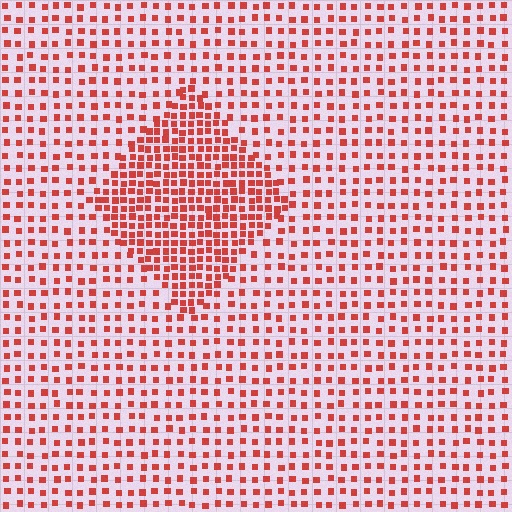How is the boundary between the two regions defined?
The boundary is defined by a change in element density (approximately 2.1x ratio). All elements are the same color, size, and shape.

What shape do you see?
I see a diamond.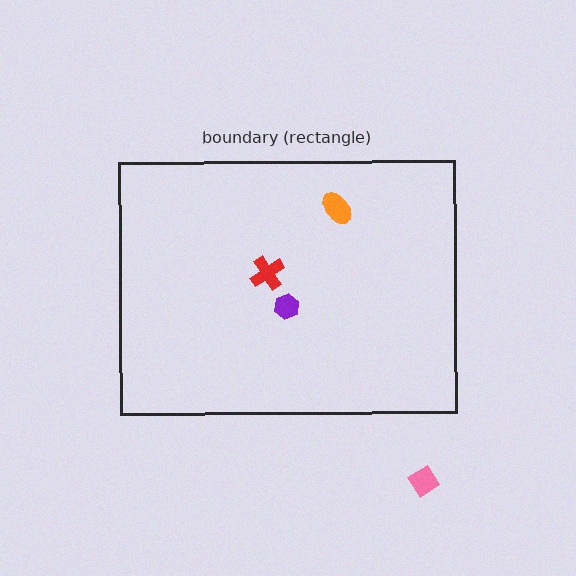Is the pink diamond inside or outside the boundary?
Outside.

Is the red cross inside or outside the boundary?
Inside.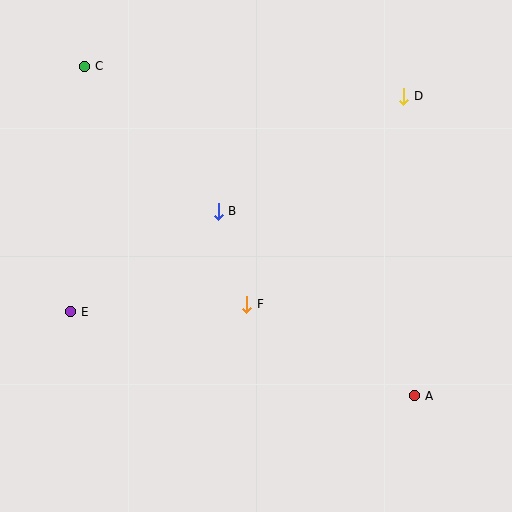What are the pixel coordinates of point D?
Point D is at (404, 96).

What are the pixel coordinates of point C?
Point C is at (85, 66).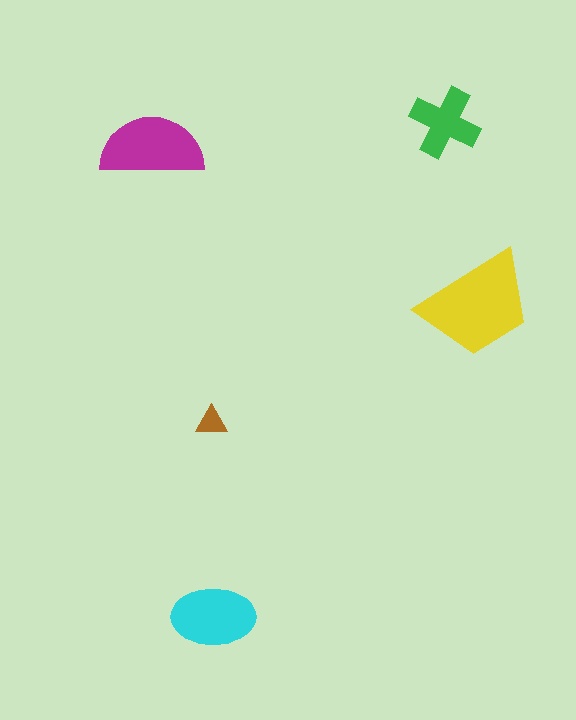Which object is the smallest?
The brown triangle.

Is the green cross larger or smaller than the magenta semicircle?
Smaller.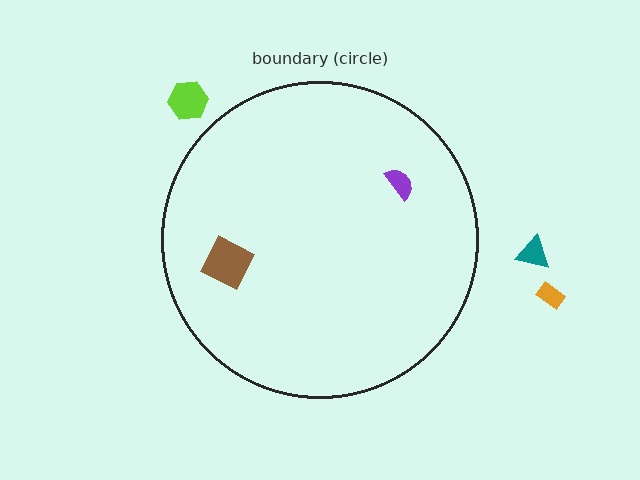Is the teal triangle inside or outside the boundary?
Outside.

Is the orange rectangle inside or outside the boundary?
Outside.